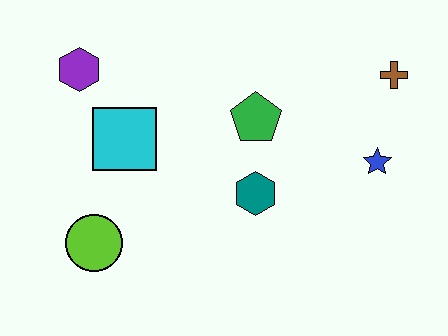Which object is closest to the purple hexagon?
The cyan square is closest to the purple hexagon.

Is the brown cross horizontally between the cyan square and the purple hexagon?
No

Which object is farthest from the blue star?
The purple hexagon is farthest from the blue star.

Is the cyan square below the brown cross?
Yes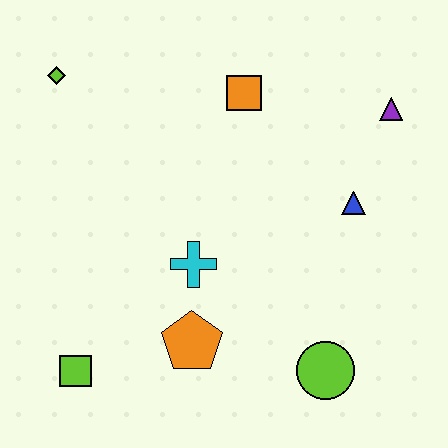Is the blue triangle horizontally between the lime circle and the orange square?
No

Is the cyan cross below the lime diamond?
Yes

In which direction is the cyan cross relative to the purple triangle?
The cyan cross is to the left of the purple triangle.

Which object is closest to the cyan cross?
The orange pentagon is closest to the cyan cross.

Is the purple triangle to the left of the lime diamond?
No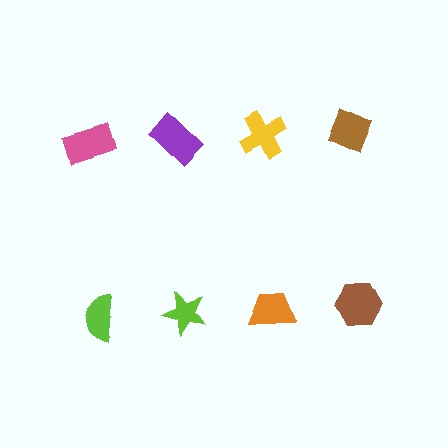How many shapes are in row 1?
4 shapes.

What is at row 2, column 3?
An orange trapezoid.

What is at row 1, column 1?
A pink rectangle.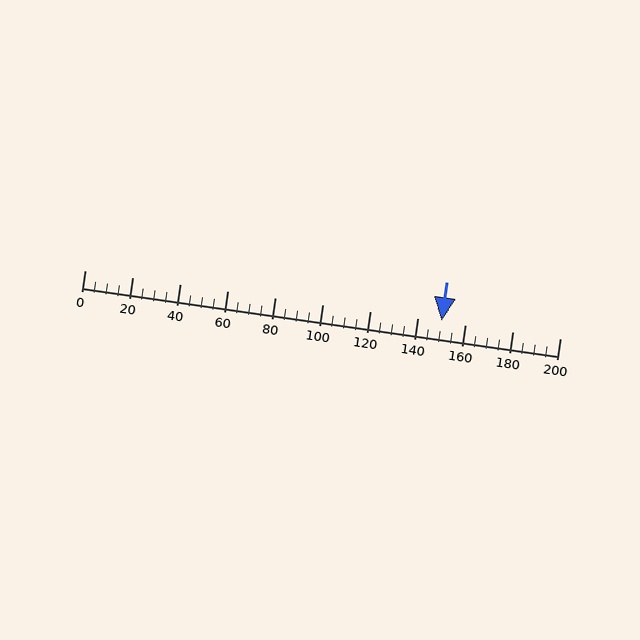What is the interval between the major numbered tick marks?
The major tick marks are spaced 20 units apart.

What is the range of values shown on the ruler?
The ruler shows values from 0 to 200.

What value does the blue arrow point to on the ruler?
The blue arrow points to approximately 150.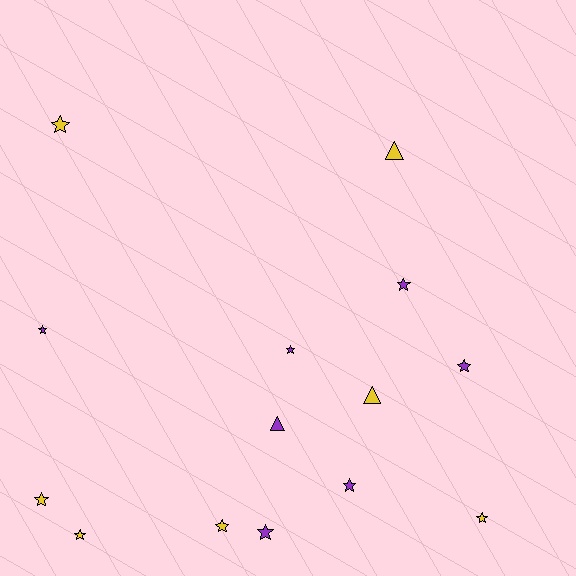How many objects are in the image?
There are 14 objects.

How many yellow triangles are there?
There are 2 yellow triangles.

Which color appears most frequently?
Yellow, with 7 objects.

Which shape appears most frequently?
Star, with 11 objects.